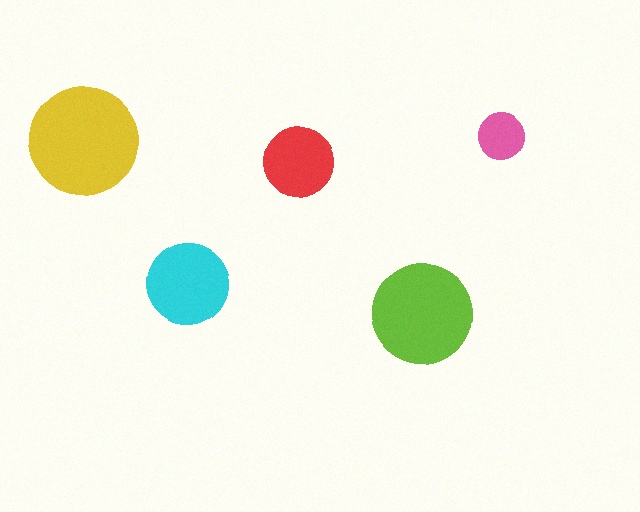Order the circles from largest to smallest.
the yellow one, the lime one, the cyan one, the red one, the pink one.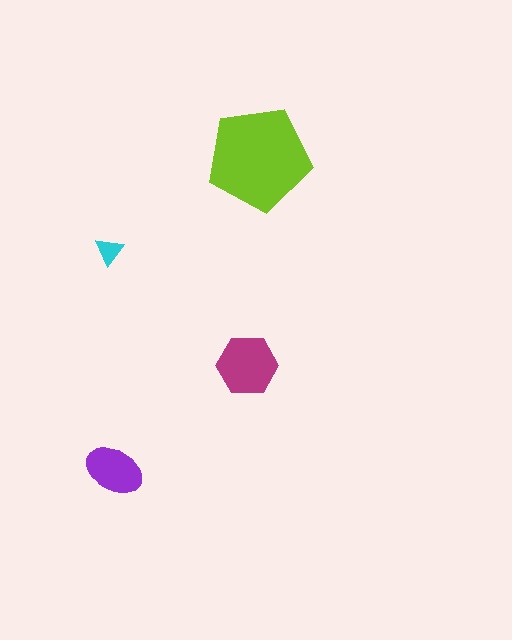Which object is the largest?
The lime pentagon.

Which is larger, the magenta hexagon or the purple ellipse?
The magenta hexagon.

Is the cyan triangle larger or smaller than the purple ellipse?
Smaller.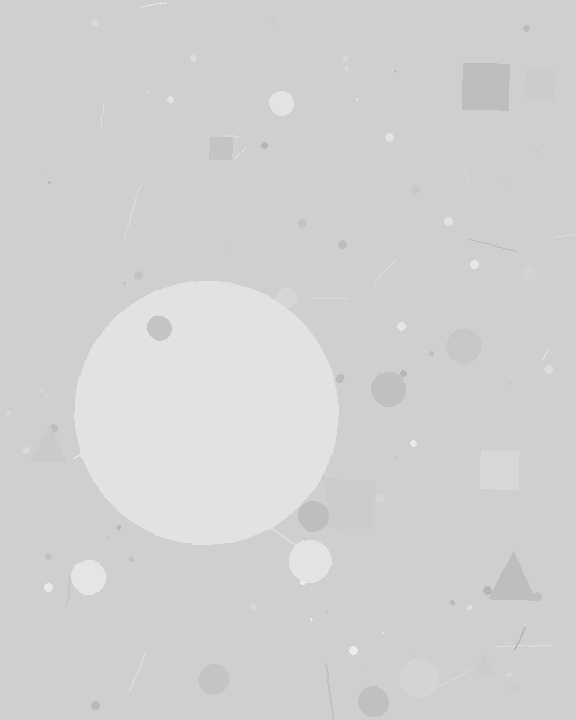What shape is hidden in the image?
A circle is hidden in the image.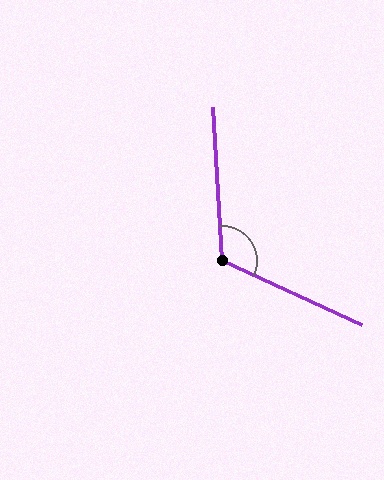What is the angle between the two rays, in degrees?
Approximately 117 degrees.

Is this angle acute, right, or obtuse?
It is obtuse.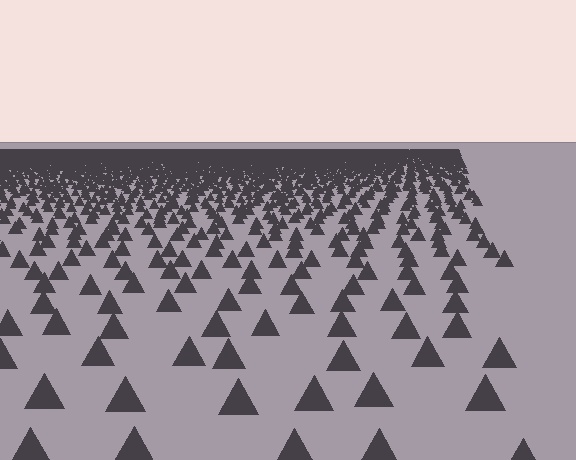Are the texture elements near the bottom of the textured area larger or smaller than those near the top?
Larger. Near the bottom, elements are closer to the viewer and appear at a bigger on-screen size.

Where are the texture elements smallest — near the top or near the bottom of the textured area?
Near the top.